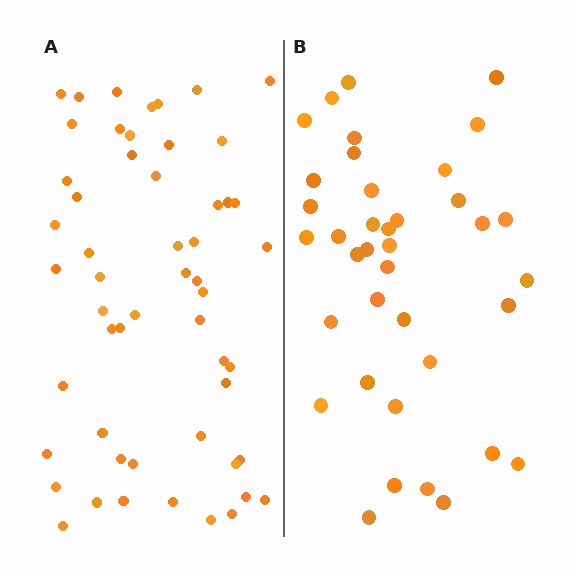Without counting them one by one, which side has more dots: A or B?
Region A (the left region) has more dots.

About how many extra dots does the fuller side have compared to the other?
Region A has approximately 15 more dots than region B.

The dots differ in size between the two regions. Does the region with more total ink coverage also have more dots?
No. Region B has more total ink coverage because its dots are larger, but region A actually contains more individual dots. Total area can be misleading — the number of items is what matters here.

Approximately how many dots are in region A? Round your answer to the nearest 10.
About 50 dots. (The exact count is 54, which rounds to 50.)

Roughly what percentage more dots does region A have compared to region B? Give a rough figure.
About 40% more.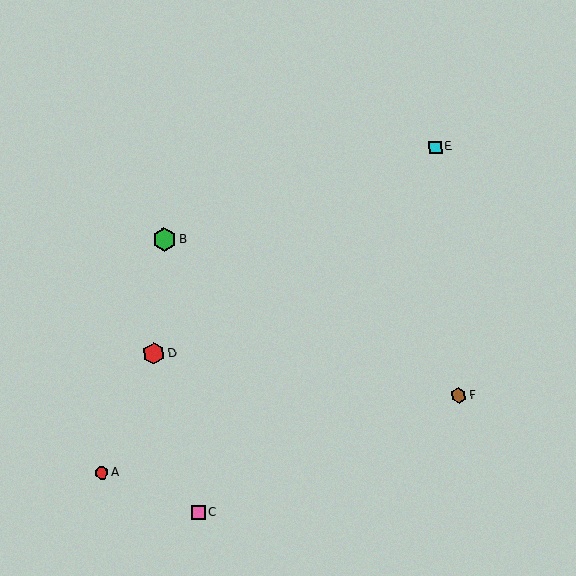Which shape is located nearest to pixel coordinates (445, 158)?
The cyan square (labeled E) at (435, 147) is nearest to that location.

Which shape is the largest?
The green hexagon (labeled B) is the largest.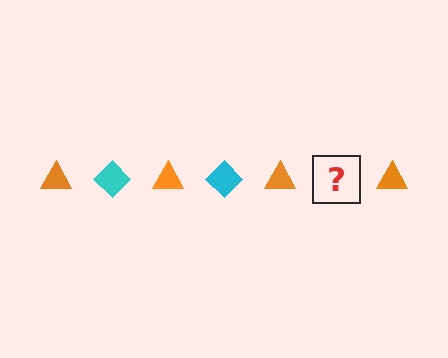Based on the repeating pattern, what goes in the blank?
The blank should be a cyan diamond.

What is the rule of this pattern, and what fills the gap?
The rule is that the pattern alternates between orange triangle and cyan diamond. The gap should be filled with a cyan diamond.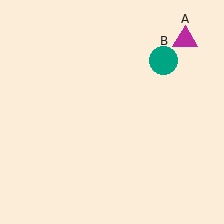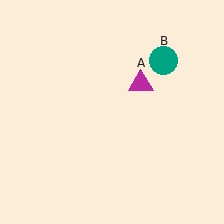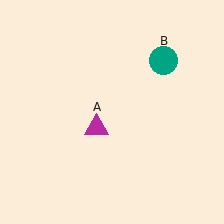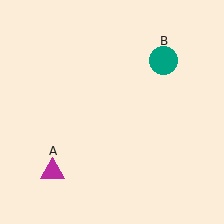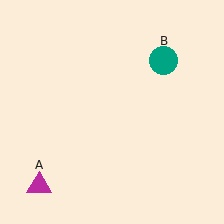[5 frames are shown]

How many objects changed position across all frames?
1 object changed position: magenta triangle (object A).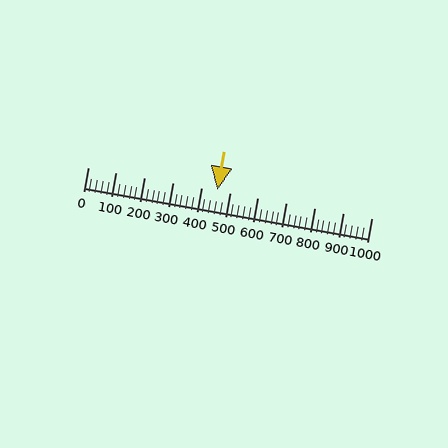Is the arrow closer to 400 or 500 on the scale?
The arrow is closer to 500.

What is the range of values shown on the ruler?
The ruler shows values from 0 to 1000.